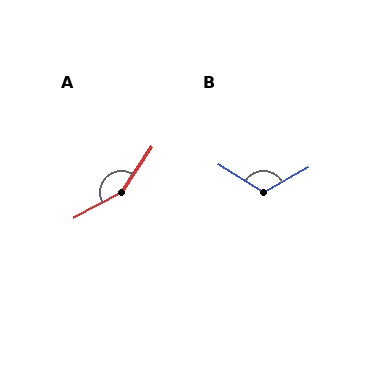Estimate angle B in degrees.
Approximately 119 degrees.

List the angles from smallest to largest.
B (119°), A (152°).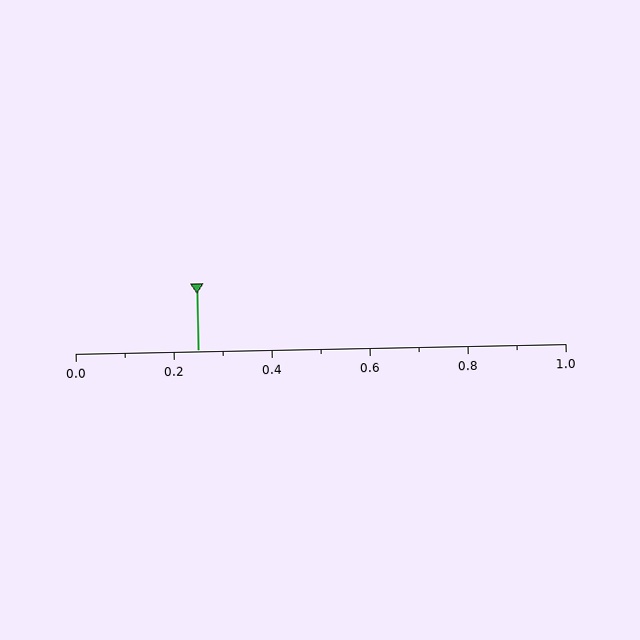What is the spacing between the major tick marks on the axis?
The major ticks are spaced 0.2 apart.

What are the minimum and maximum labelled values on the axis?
The axis runs from 0.0 to 1.0.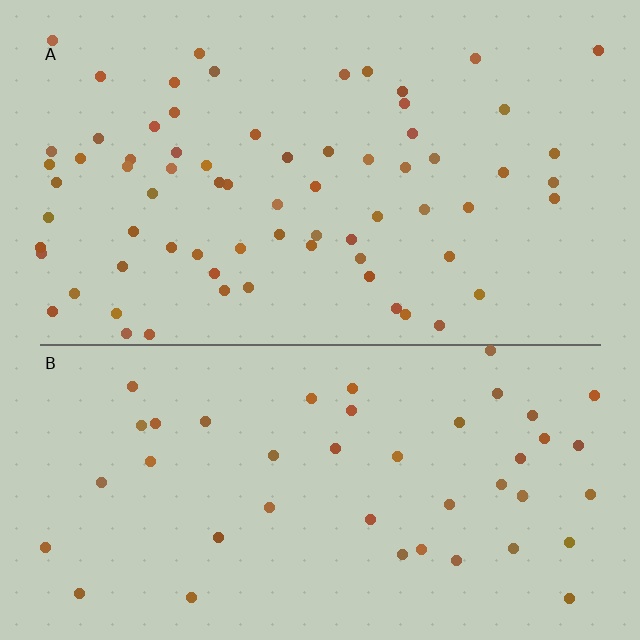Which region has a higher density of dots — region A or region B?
A (the top).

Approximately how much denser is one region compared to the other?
Approximately 1.6× — region A over region B.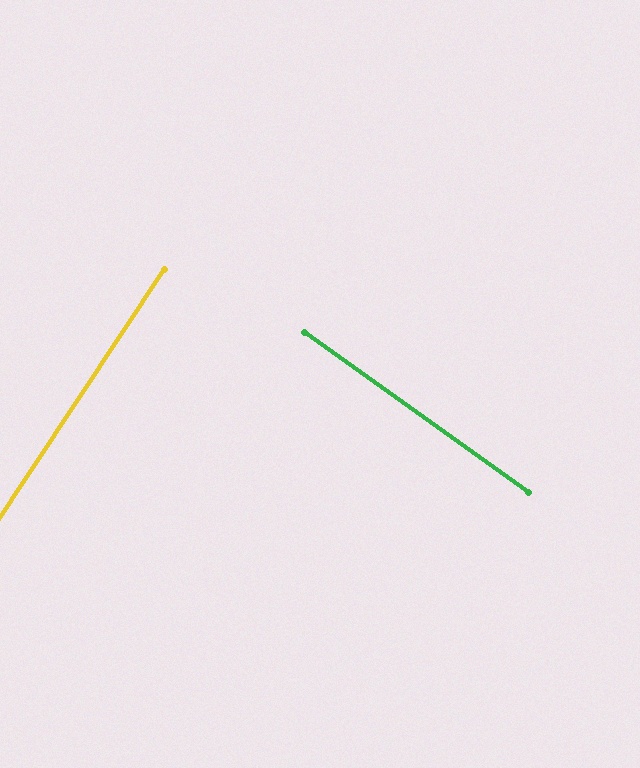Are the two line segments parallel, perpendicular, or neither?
Perpendicular — they meet at approximately 88°.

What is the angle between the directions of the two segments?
Approximately 88 degrees.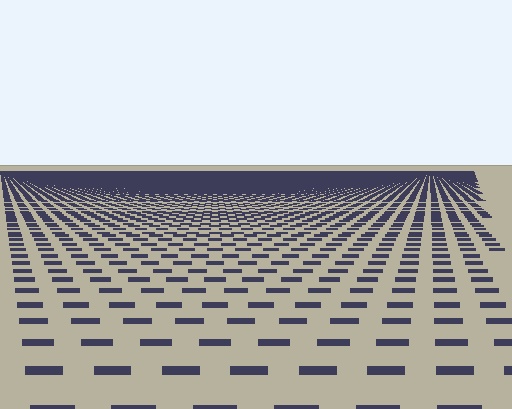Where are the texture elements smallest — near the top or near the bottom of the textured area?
Near the top.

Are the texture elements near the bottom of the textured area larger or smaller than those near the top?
Larger. Near the bottom, elements are closer to the viewer and appear at a bigger on-screen size.